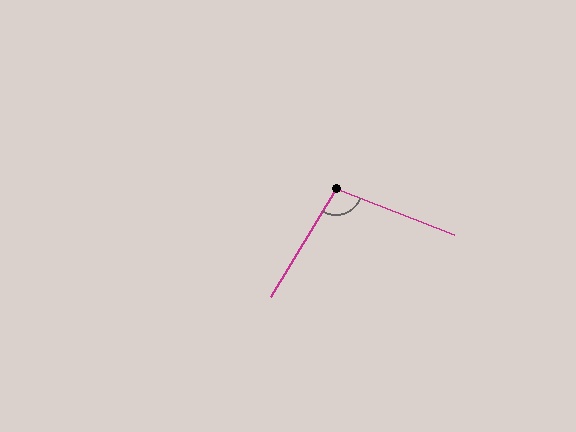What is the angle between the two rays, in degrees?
Approximately 100 degrees.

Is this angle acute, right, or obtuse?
It is obtuse.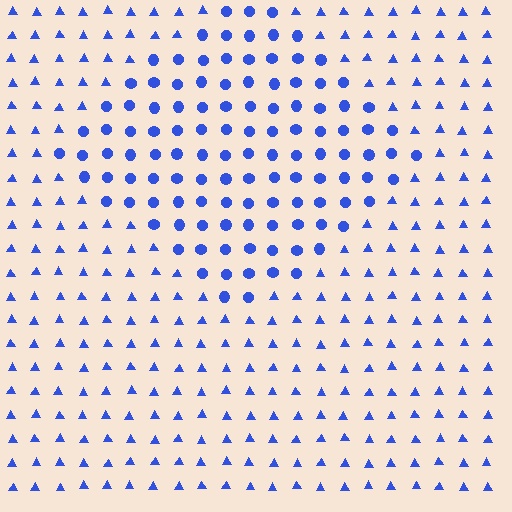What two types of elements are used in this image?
The image uses circles inside the diamond region and triangles outside it.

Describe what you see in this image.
The image is filled with small blue elements arranged in a uniform grid. A diamond-shaped region contains circles, while the surrounding area contains triangles. The boundary is defined purely by the change in element shape.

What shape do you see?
I see a diamond.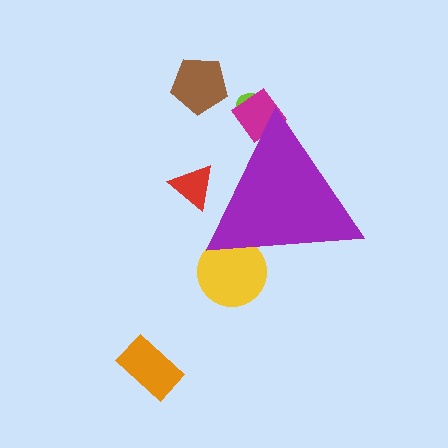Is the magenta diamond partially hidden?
Yes, the magenta diamond is partially hidden behind the purple triangle.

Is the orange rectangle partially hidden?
No, the orange rectangle is fully visible.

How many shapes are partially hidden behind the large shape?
4 shapes are partially hidden.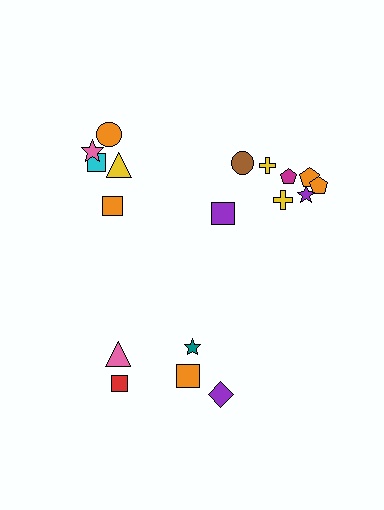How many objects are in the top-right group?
There are 8 objects.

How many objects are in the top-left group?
There are 5 objects.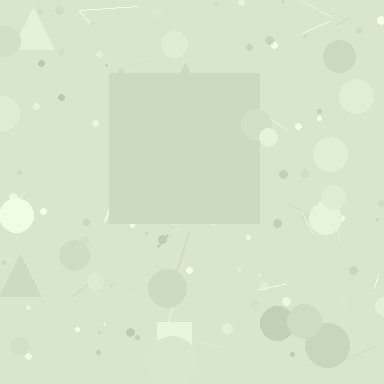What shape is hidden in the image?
A square is hidden in the image.